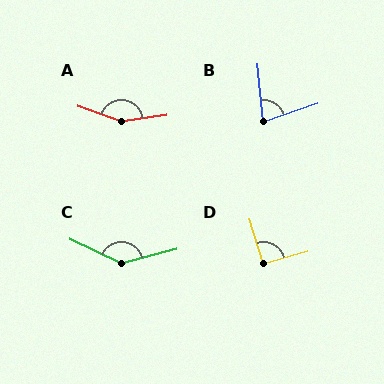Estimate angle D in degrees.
Approximately 90 degrees.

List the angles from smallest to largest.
B (77°), D (90°), C (140°), A (152°).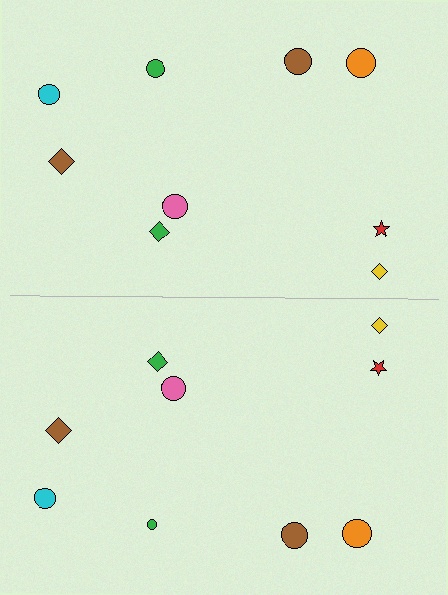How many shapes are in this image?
There are 18 shapes in this image.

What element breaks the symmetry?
The green circle on the bottom side has a different size than its mirror counterpart.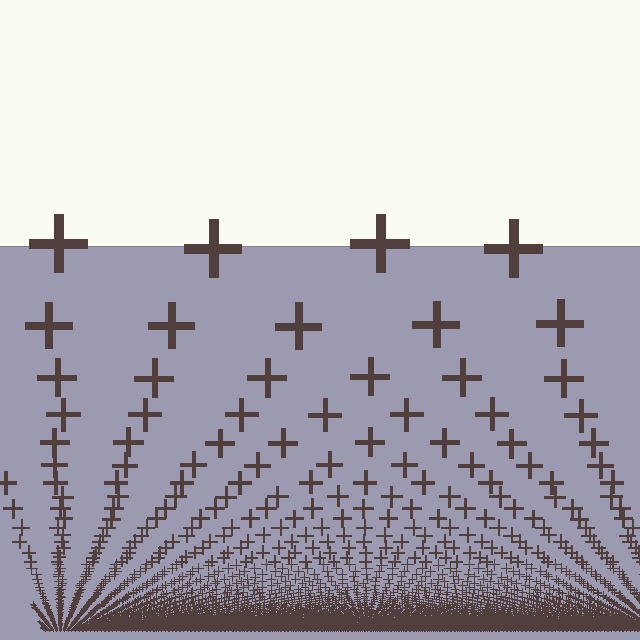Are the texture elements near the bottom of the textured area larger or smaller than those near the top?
Smaller. The gradient is inverted — elements near the bottom are smaller and denser.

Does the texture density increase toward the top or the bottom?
Density increases toward the bottom.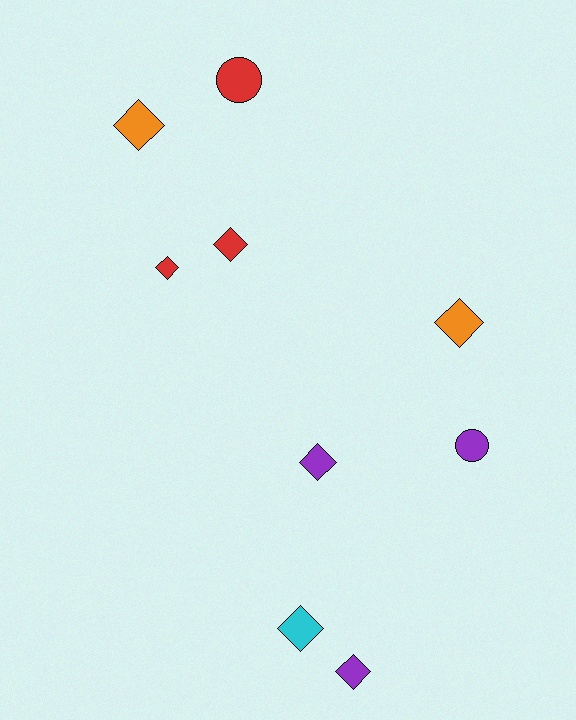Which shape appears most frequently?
Diamond, with 7 objects.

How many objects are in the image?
There are 9 objects.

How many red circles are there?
There is 1 red circle.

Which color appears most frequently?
Purple, with 3 objects.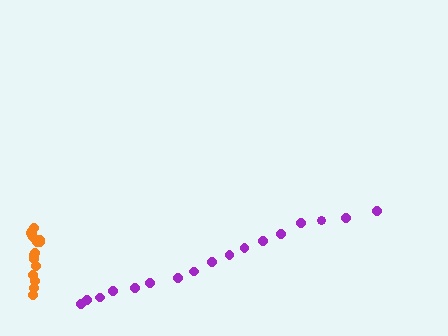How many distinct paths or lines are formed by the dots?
There are 2 distinct paths.